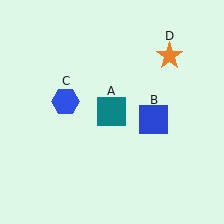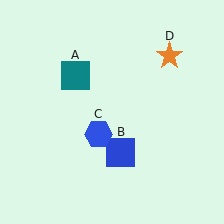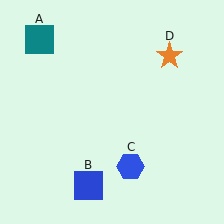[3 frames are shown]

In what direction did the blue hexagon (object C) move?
The blue hexagon (object C) moved down and to the right.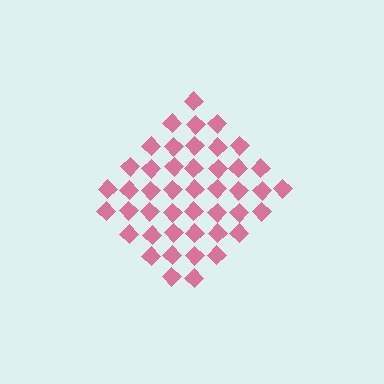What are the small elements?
The small elements are diamonds.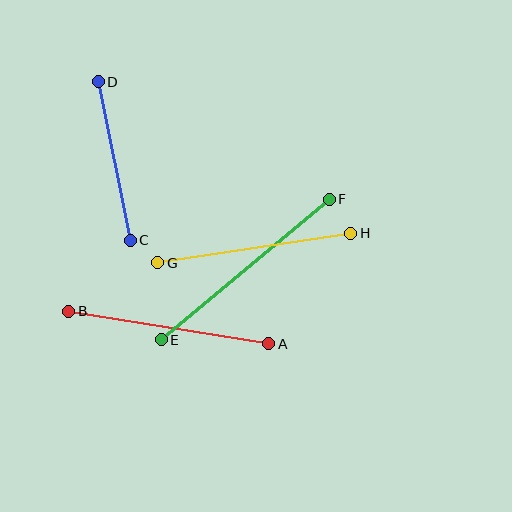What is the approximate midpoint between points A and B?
The midpoint is at approximately (169, 328) pixels.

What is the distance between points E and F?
The distance is approximately 219 pixels.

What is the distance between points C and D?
The distance is approximately 162 pixels.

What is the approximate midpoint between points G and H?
The midpoint is at approximately (254, 248) pixels.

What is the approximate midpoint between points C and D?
The midpoint is at approximately (114, 161) pixels.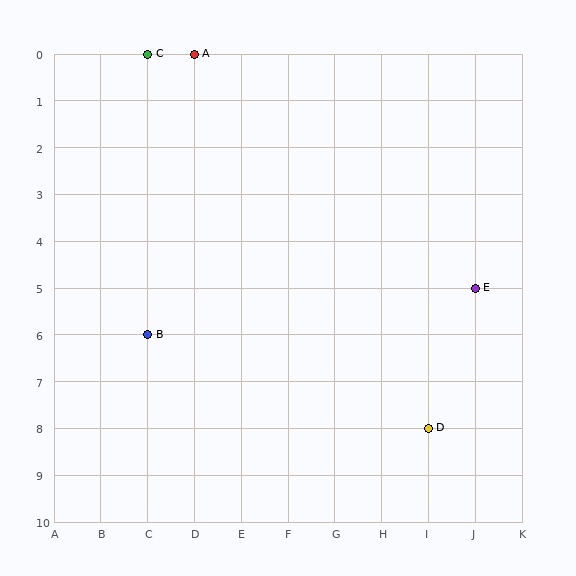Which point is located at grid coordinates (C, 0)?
Point C is at (C, 0).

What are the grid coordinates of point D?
Point D is at grid coordinates (I, 8).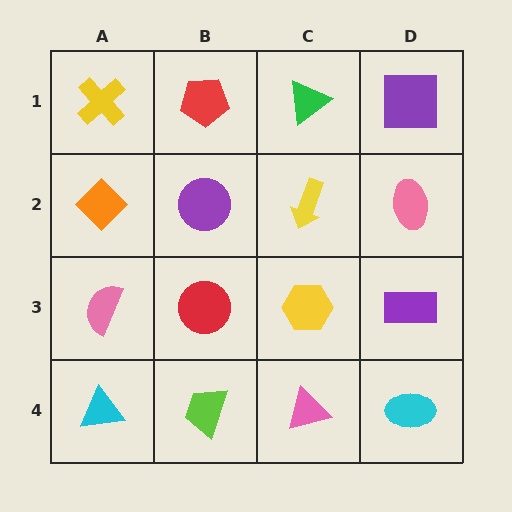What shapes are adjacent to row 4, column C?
A yellow hexagon (row 3, column C), a lime trapezoid (row 4, column B), a cyan ellipse (row 4, column D).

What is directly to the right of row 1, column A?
A red pentagon.